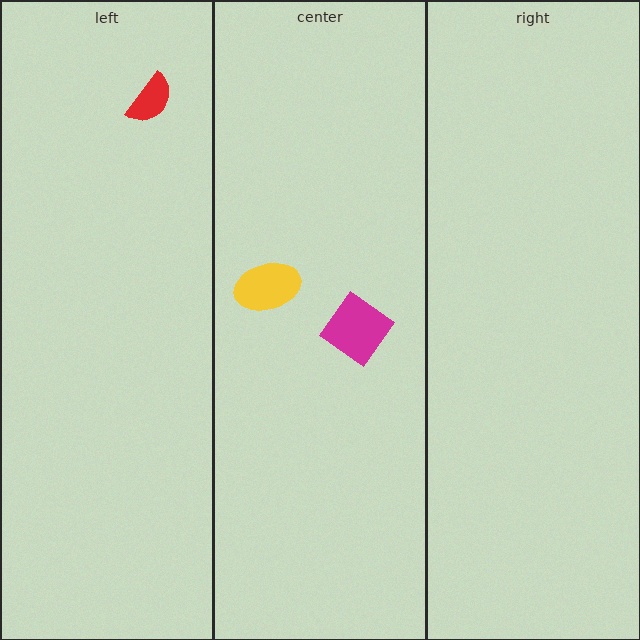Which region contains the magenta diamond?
The center region.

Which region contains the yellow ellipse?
The center region.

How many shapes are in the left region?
1.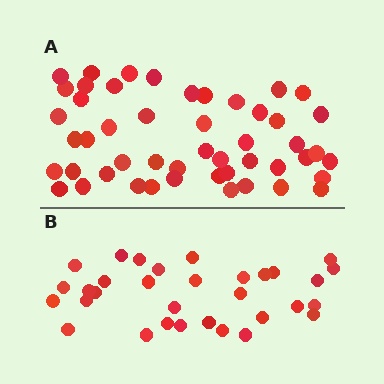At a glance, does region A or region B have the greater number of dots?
Region A (the top region) has more dots.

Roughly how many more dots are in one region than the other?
Region A has approximately 15 more dots than region B.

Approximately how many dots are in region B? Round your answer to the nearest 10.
About 30 dots. (The exact count is 32, which rounds to 30.)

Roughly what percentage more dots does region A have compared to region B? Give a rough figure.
About 55% more.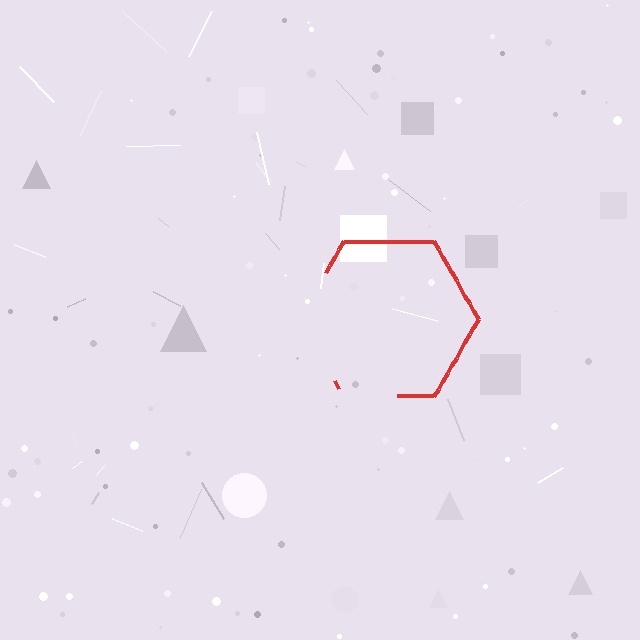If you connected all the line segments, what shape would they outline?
They would outline a hexagon.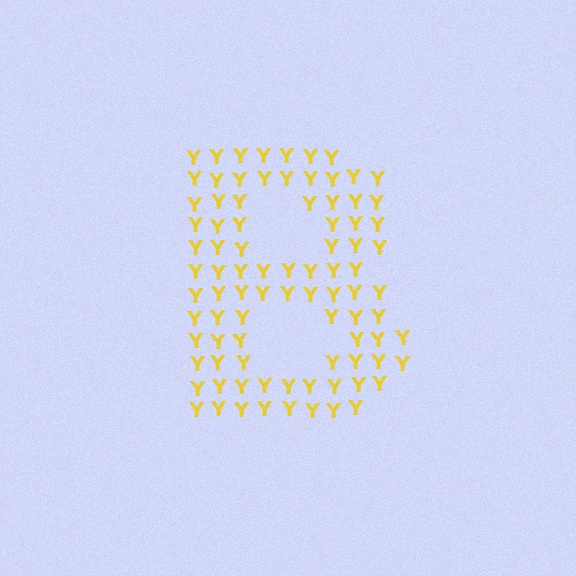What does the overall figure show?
The overall figure shows the letter B.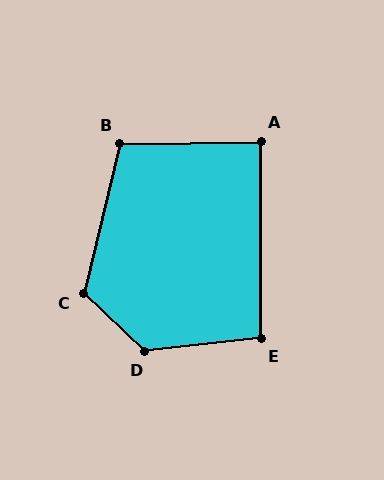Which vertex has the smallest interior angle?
A, at approximately 89 degrees.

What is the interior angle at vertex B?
Approximately 104 degrees (obtuse).